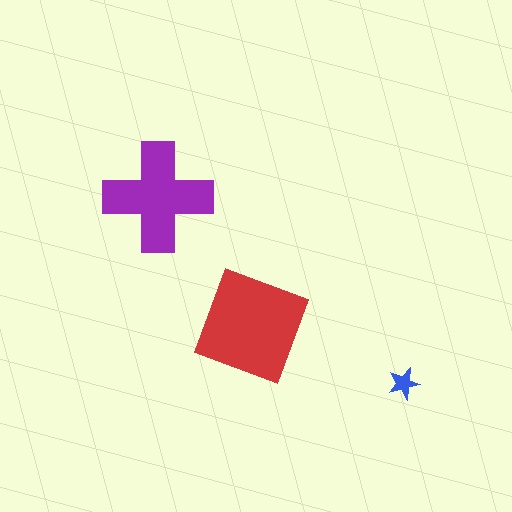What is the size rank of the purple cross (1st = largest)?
2nd.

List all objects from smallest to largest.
The blue star, the purple cross, the red square.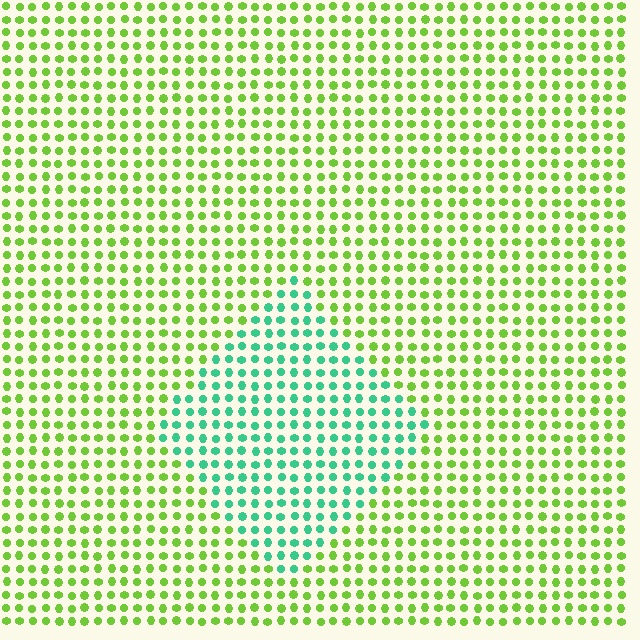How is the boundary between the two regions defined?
The boundary is defined purely by a slight shift in hue (about 58 degrees). Spacing, size, and orientation are identical on both sides.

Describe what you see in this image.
The image is filled with small lime elements in a uniform arrangement. A diamond-shaped region is visible where the elements are tinted to a slightly different hue, forming a subtle color boundary.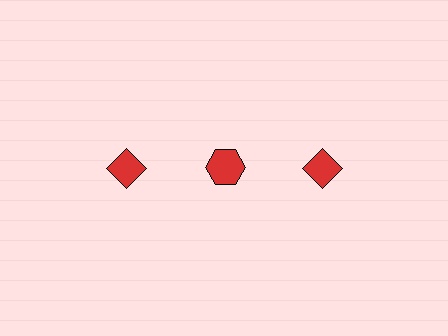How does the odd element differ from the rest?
It has a different shape: hexagon instead of diamond.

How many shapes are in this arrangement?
There are 3 shapes arranged in a grid pattern.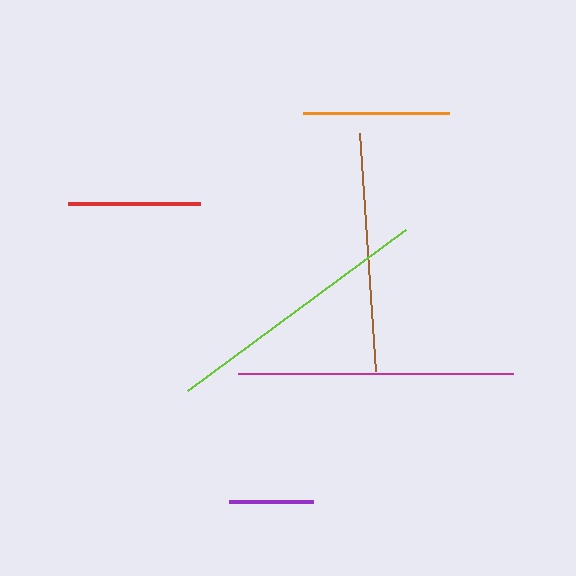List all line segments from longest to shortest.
From longest to shortest: magenta, lime, brown, orange, red, purple.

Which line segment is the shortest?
The purple line is the shortest at approximately 84 pixels.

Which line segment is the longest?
The magenta line is the longest at approximately 276 pixels.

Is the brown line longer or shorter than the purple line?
The brown line is longer than the purple line.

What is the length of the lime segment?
The lime segment is approximately 272 pixels long.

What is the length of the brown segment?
The brown segment is approximately 239 pixels long.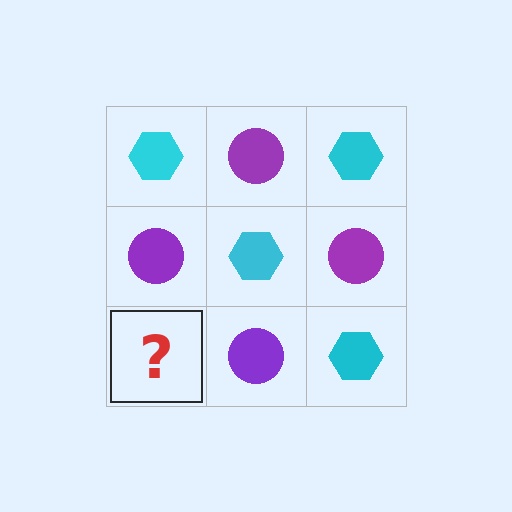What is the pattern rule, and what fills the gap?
The rule is that it alternates cyan hexagon and purple circle in a checkerboard pattern. The gap should be filled with a cyan hexagon.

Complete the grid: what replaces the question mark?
The question mark should be replaced with a cyan hexagon.